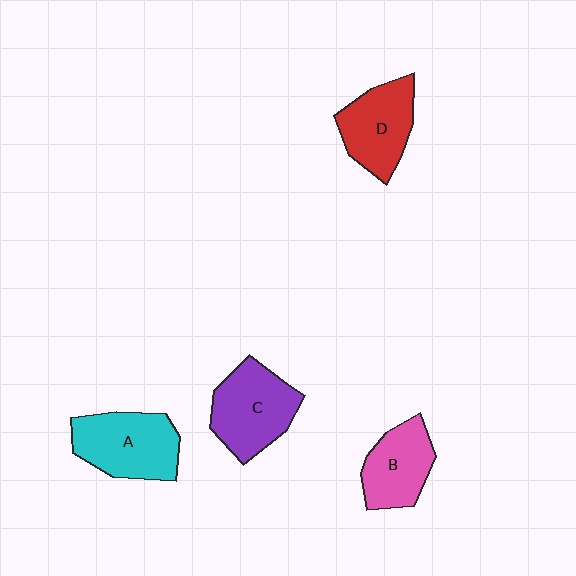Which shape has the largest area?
Shape A (cyan).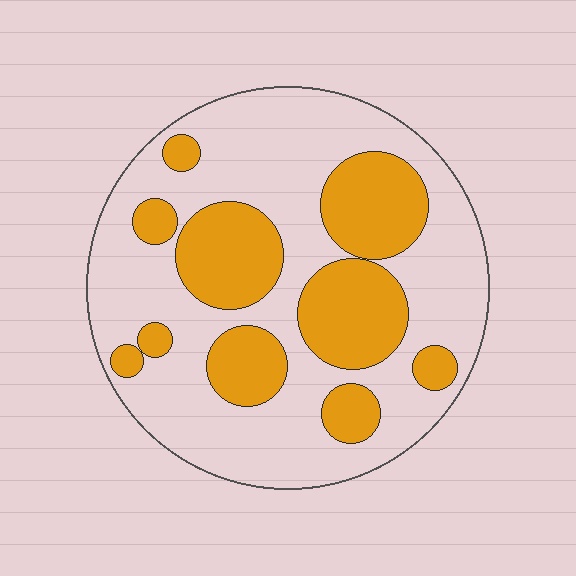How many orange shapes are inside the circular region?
10.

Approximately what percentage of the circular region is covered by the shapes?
Approximately 35%.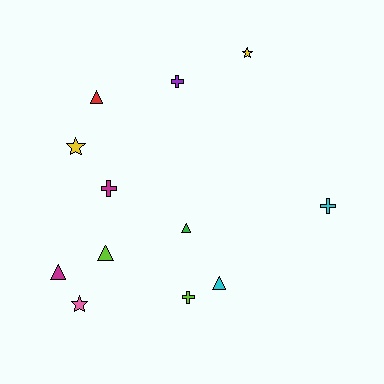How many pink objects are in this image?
There is 1 pink object.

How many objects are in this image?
There are 12 objects.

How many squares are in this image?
There are no squares.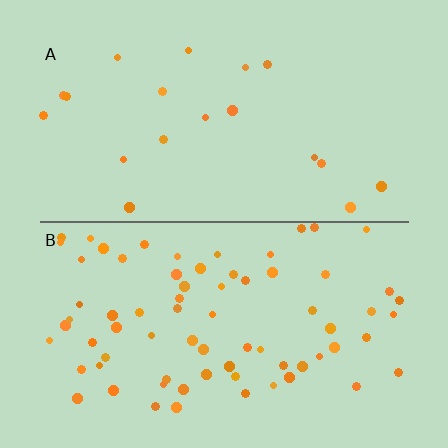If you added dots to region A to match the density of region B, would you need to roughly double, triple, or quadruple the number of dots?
Approximately quadruple.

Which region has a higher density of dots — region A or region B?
B (the bottom).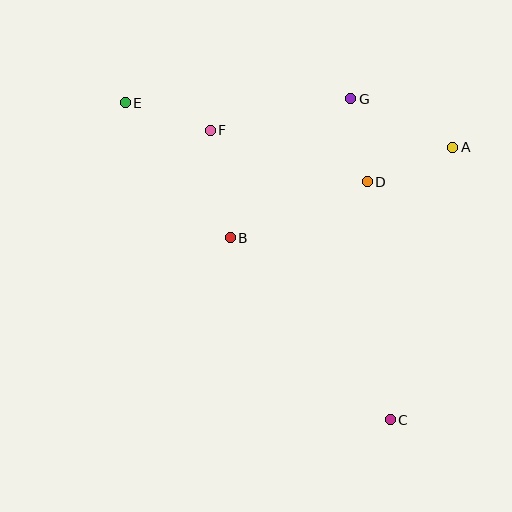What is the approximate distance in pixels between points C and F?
The distance between C and F is approximately 341 pixels.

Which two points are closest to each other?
Points D and G are closest to each other.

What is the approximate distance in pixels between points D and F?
The distance between D and F is approximately 165 pixels.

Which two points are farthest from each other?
Points C and E are farthest from each other.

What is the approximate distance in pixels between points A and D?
The distance between A and D is approximately 92 pixels.